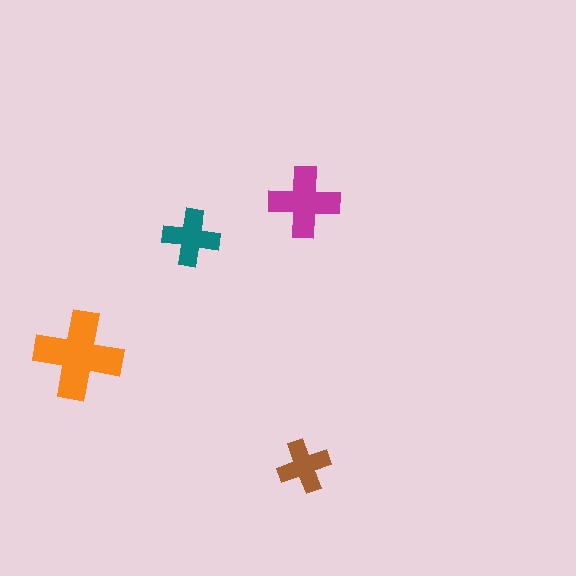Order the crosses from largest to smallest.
the orange one, the magenta one, the teal one, the brown one.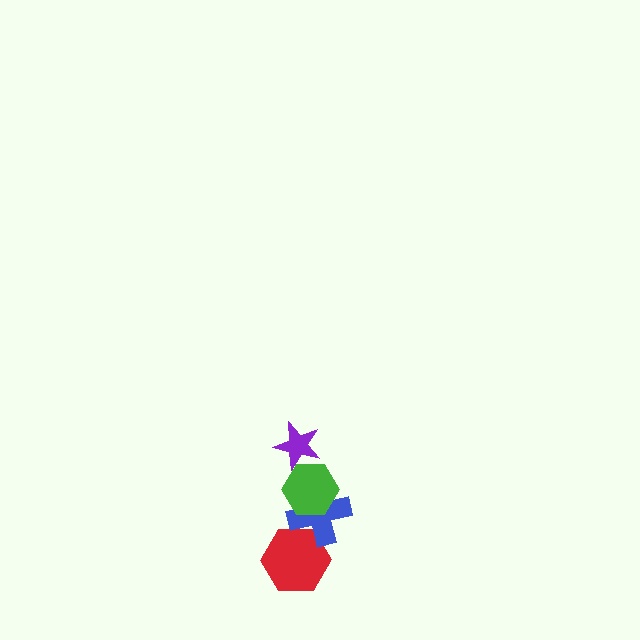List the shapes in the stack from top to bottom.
From top to bottom: the purple star, the green hexagon, the blue cross, the red hexagon.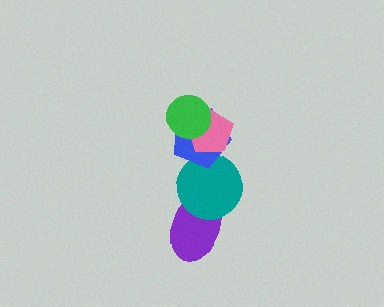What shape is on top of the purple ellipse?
The teal circle is on top of the purple ellipse.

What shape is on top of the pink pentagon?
The green circle is on top of the pink pentagon.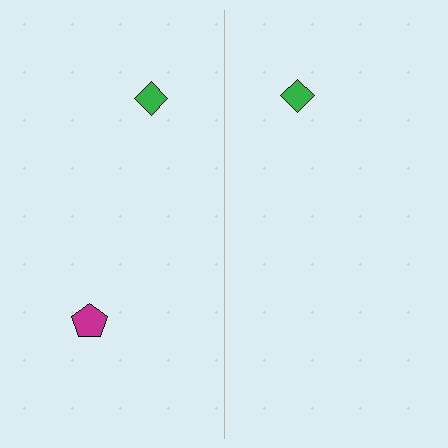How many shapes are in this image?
There are 3 shapes in this image.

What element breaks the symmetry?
A magenta pentagon is missing from the right side.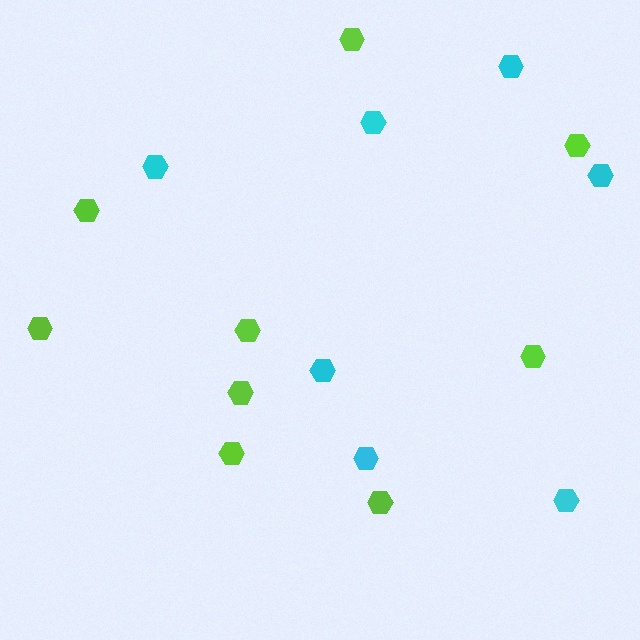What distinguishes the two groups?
There are 2 groups: one group of cyan hexagons (7) and one group of lime hexagons (9).